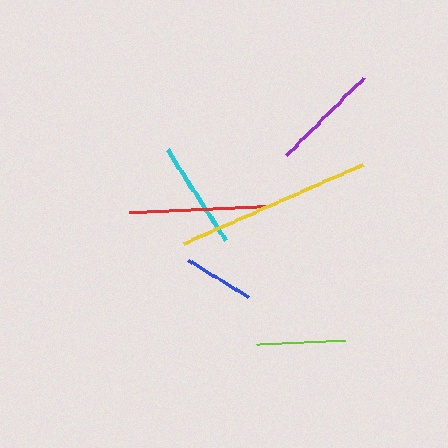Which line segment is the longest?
The yellow line is the longest at approximately 196 pixels.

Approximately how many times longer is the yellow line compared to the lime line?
The yellow line is approximately 2.2 times the length of the lime line.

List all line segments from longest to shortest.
From longest to shortest: yellow, red, purple, cyan, lime, blue.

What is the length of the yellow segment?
The yellow segment is approximately 196 pixels long.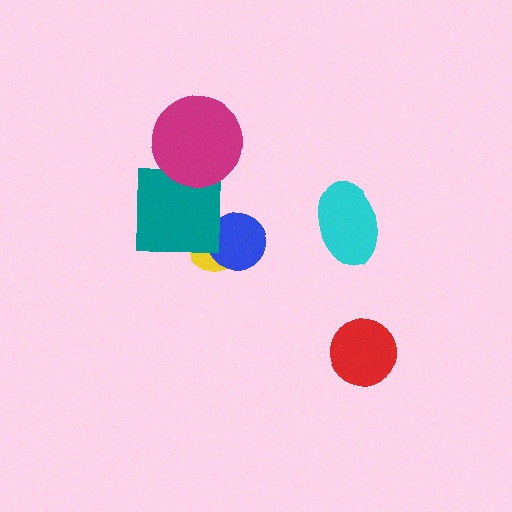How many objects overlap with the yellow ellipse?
2 objects overlap with the yellow ellipse.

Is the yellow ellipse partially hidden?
Yes, it is partially covered by another shape.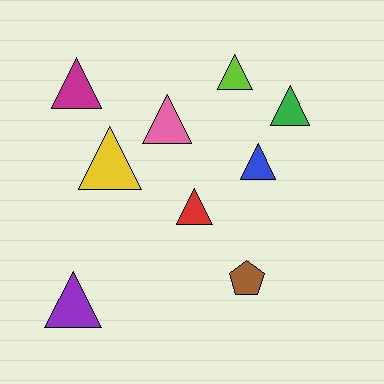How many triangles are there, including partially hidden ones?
There are 8 triangles.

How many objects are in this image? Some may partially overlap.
There are 9 objects.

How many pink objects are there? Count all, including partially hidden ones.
There is 1 pink object.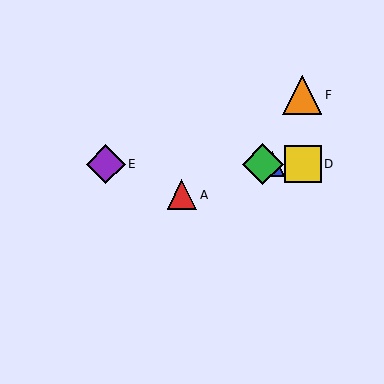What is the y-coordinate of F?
Object F is at y≈95.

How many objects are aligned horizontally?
4 objects (B, C, D, E) are aligned horizontally.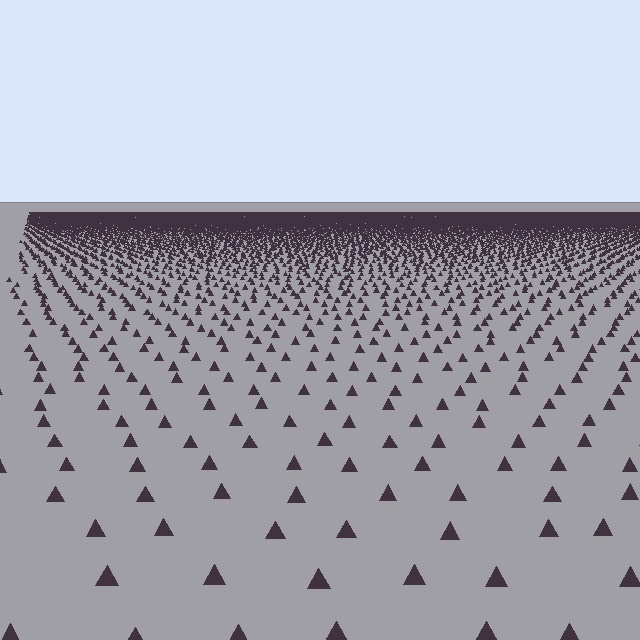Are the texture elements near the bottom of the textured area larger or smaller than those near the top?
Larger. Near the bottom, elements are closer to the viewer and appear at a bigger on-screen size.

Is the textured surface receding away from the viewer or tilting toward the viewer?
The surface is receding away from the viewer. Texture elements get smaller and denser toward the top.